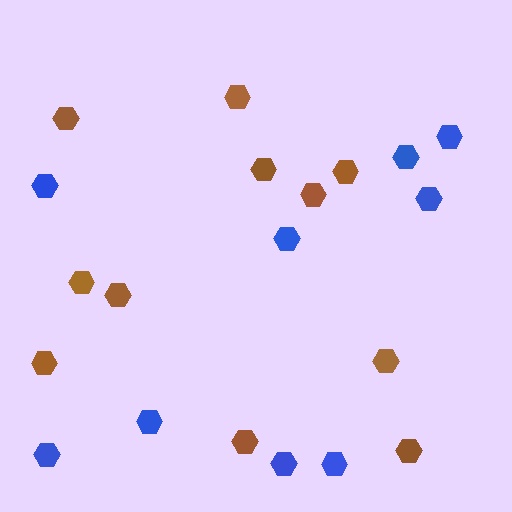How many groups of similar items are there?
There are 2 groups: one group of brown hexagons (11) and one group of blue hexagons (9).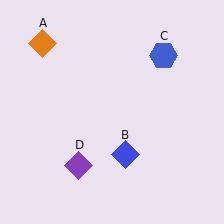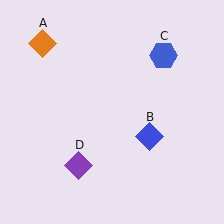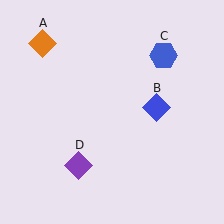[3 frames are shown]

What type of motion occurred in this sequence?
The blue diamond (object B) rotated counterclockwise around the center of the scene.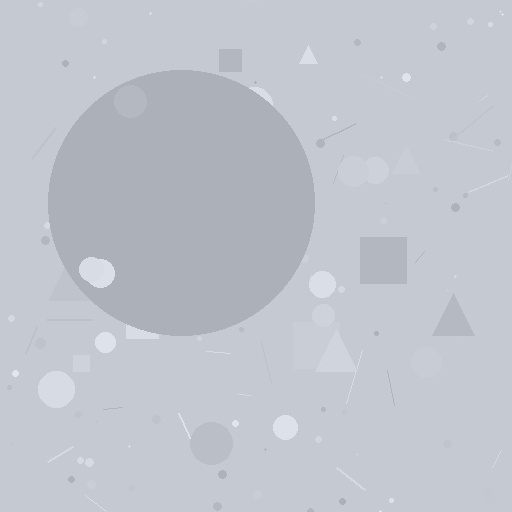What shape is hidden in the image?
A circle is hidden in the image.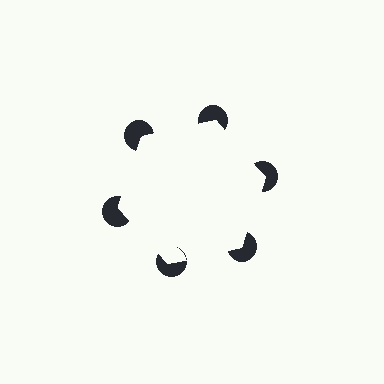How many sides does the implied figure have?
6 sides.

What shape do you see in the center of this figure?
An illusory hexagon — its edges are inferred from the aligned wedge cuts in the pac-man discs, not physically drawn.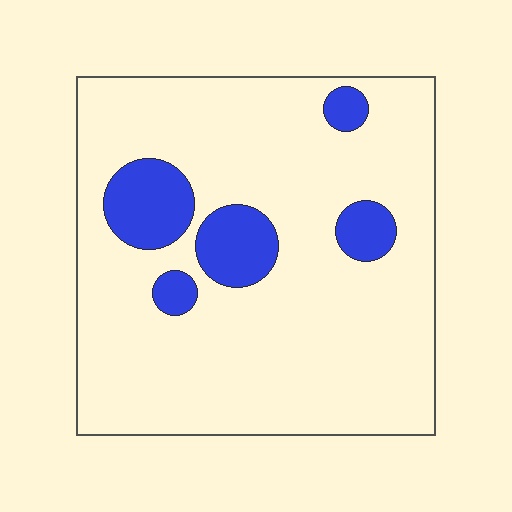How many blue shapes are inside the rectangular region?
5.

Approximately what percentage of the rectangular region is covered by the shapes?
Approximately 15%.